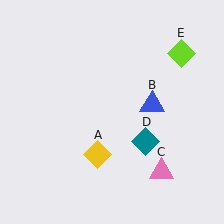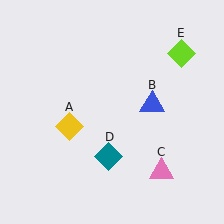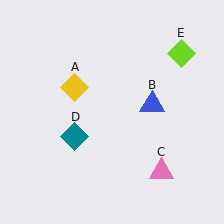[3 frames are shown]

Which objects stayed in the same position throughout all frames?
Blue triangle (object B) and pink triangle (object C) and lime diamond (object E) remained stationary.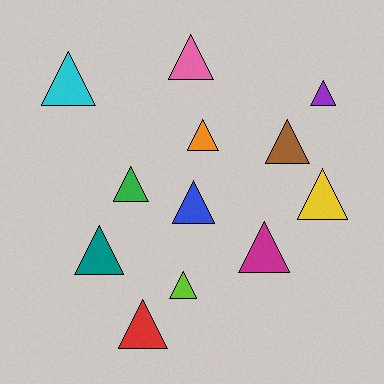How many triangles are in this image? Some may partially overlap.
There are 12 triangles.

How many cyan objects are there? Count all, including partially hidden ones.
There is 1 cyan object.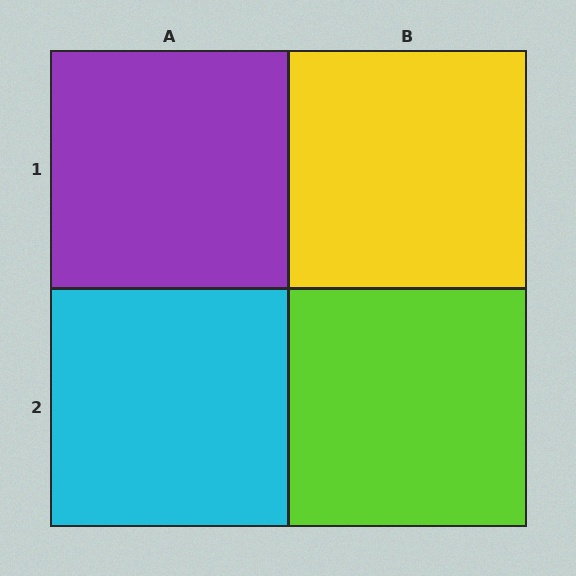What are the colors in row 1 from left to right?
Purple, yellow.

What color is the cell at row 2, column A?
Cyan.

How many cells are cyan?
1 cell is cyan.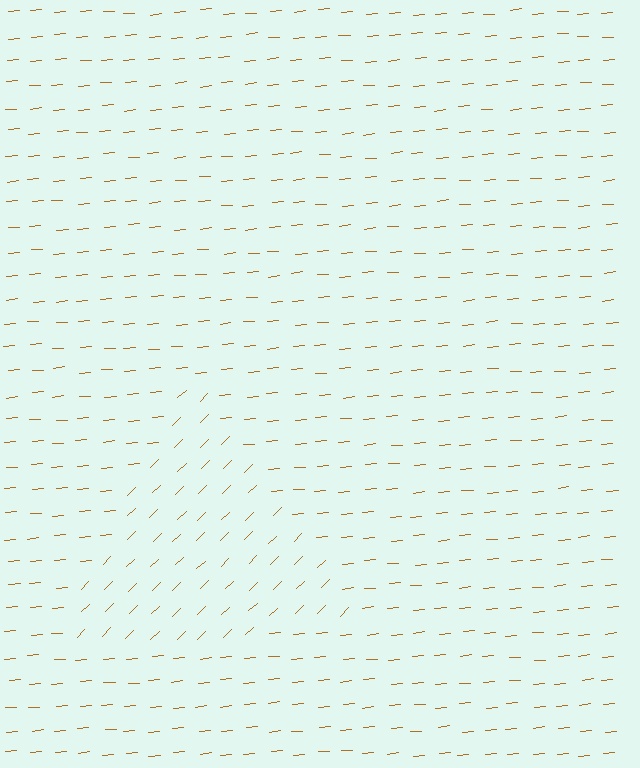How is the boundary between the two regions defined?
The boundary is defined purely by a change in line orientation (approximately 39 degrees difference). All lines are the same color and thickness.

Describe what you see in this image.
The image is filled with small brown line segments. A triangle region in the image has lines oriented differently from the surrounding lines, creating a visible texture boundary.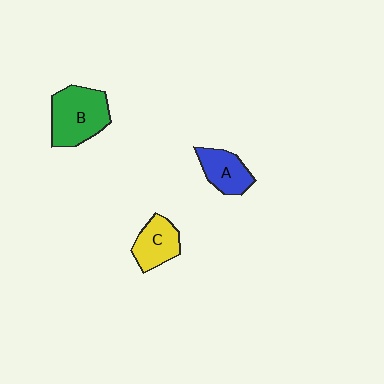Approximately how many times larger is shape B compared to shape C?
Approximately 1.6 times.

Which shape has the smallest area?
Shape A (blue).